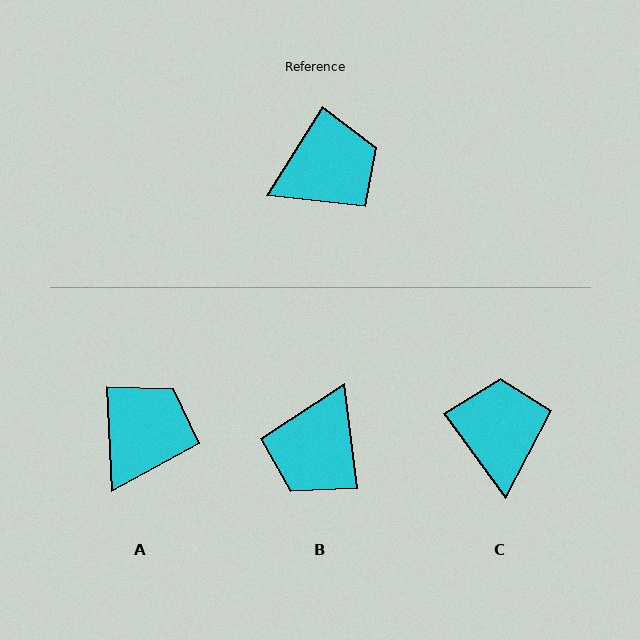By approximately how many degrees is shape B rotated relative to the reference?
Approximately 141 degrees clockwise.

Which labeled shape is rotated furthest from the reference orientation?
B, about 141 degrees away.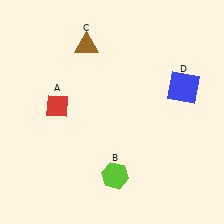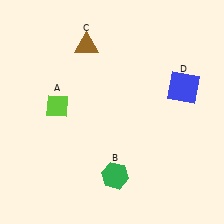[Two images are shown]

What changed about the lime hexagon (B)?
In Image 1, B is lime. In Image 2, it changed to green.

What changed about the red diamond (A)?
In Image 1, A is red. In Image 2, it changed to lime.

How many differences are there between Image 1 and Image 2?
There are 2 differences between the two images.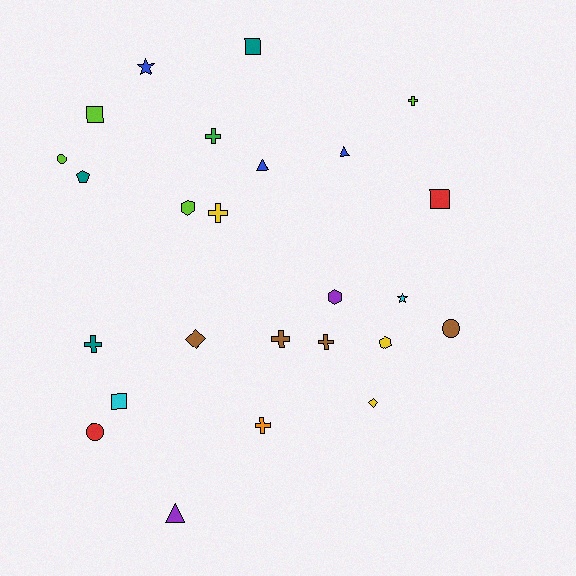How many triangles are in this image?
There are 3 triangles.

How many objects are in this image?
There are 25 objects.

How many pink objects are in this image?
There are no pink objects.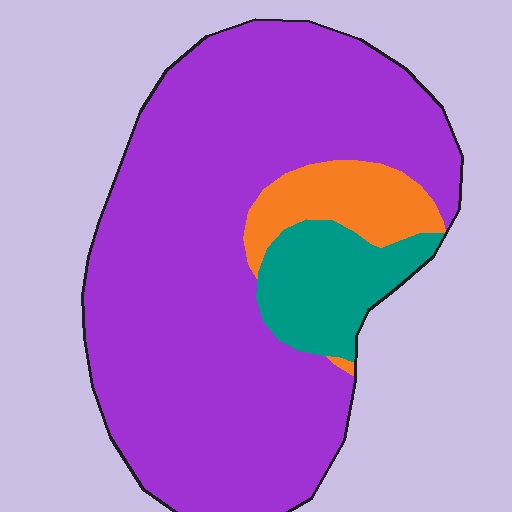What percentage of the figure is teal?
Teal covers 12% of the figure.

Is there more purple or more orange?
Purple.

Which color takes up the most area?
Purple, at roughly 80%.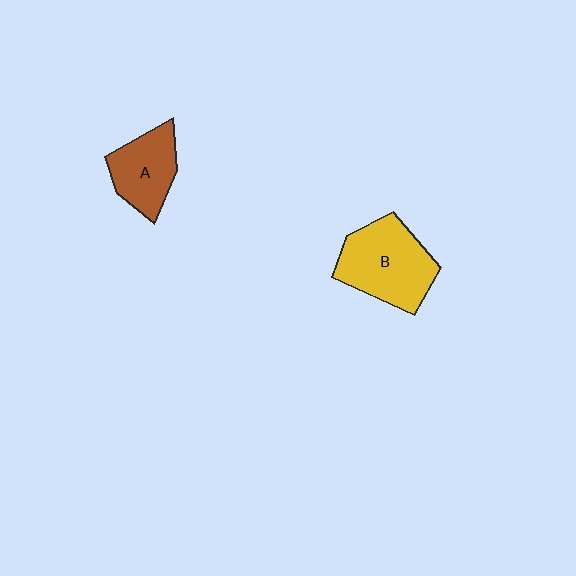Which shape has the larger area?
Shape B (yellow).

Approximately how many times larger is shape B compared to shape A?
Approximately 1.4 times.